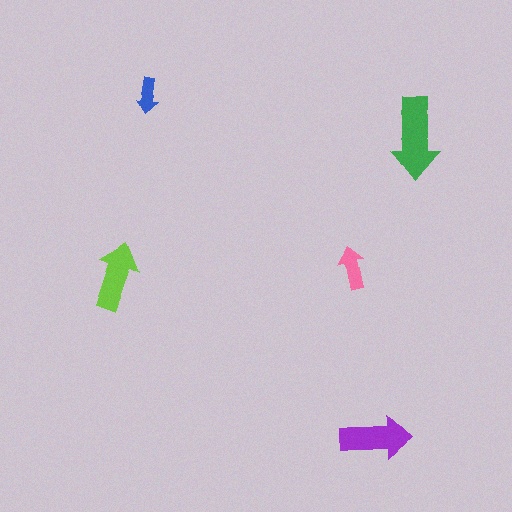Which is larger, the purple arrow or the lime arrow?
The purple one.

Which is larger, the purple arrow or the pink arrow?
The purple one.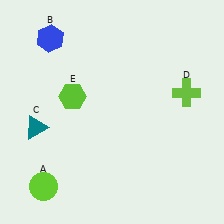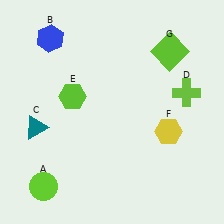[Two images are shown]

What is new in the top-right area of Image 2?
A lime square (G) was added in the top-right area of Image 2.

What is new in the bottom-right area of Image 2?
A yellow hexagon (F) was added in the bottom-right area of Image 2.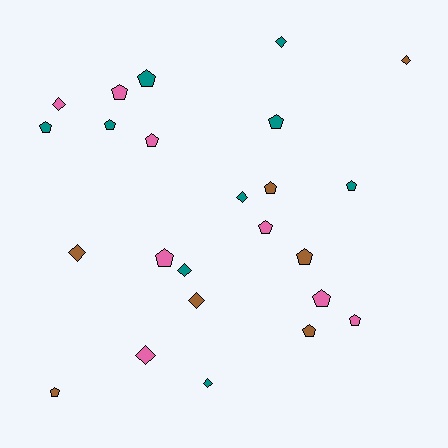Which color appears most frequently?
Teal, with 9 objects.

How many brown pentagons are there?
There are 4 brown pentagons.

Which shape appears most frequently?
Pentagon, with 15 objects.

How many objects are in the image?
There are 24 objects.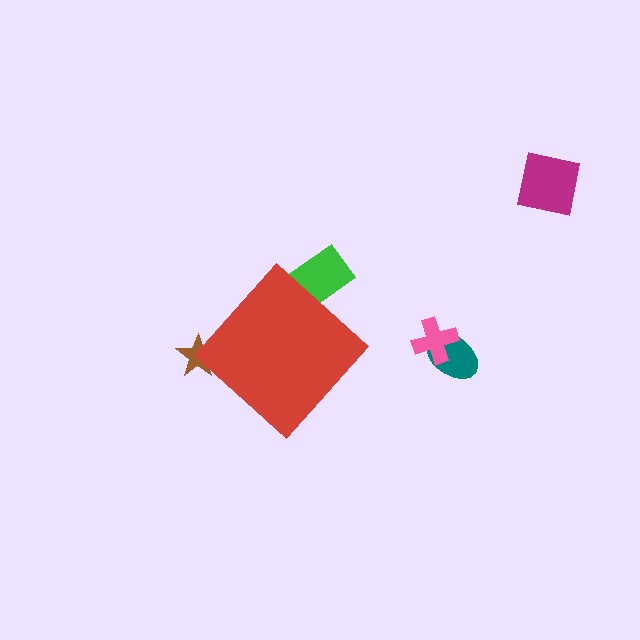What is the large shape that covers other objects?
A red diamond.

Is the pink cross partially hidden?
No, the pink cross is fully visible.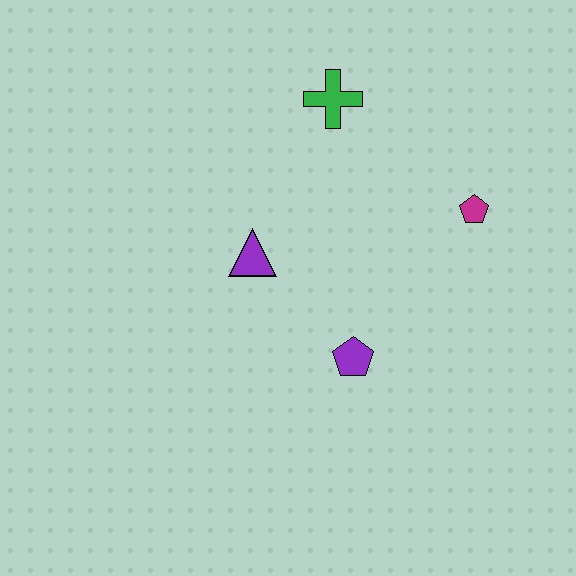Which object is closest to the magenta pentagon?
The green cross is closest to the magenta pentagon.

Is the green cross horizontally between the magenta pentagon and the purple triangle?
Yes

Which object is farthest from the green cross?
The purple pentagon is farthest from the green cross.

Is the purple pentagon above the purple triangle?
No